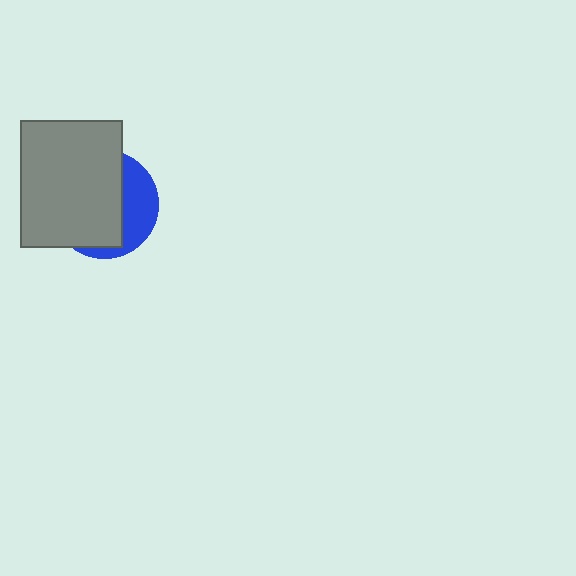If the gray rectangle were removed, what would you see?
You would see the complete blue circle.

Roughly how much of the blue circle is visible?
A small part of it is visible (roughly 33%).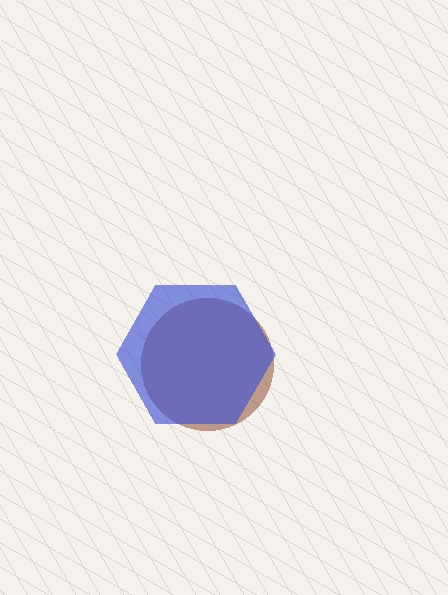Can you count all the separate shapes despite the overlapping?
Yes, there are 2 separate shapes.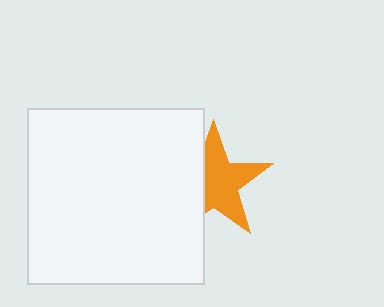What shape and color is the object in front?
The object in front is a white square.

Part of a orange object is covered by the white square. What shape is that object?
It is a star.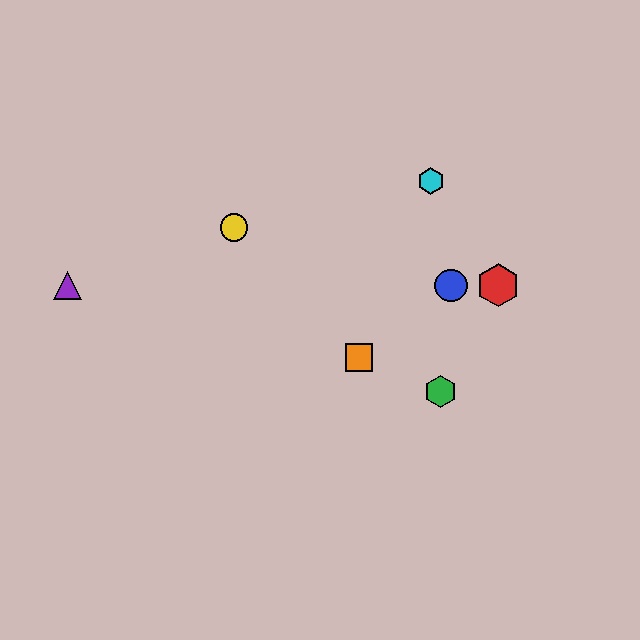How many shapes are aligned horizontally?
3 shapes (the red hexagon, the blue circle, the purple triangle) are aligned horizontally.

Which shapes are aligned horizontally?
The red hexagon, the blue circle, the purple triangle are aligned horizontally.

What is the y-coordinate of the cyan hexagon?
The cyan hexagon is at y≈181.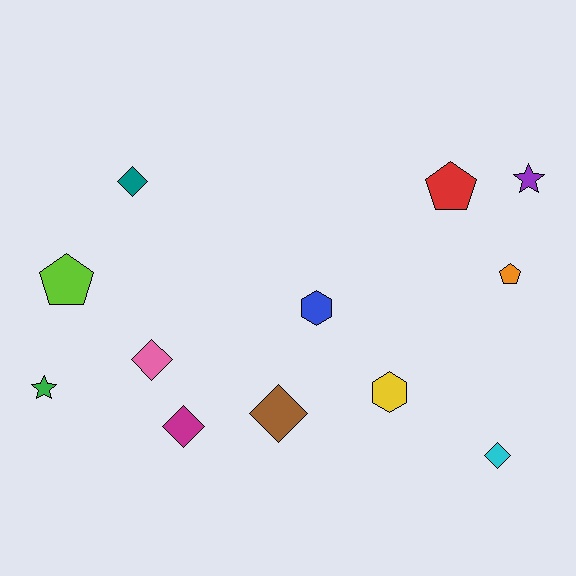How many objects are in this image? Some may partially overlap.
There are 12 objects.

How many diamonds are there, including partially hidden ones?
There are 5 diamonds.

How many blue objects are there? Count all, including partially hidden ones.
There is 1 blue object.